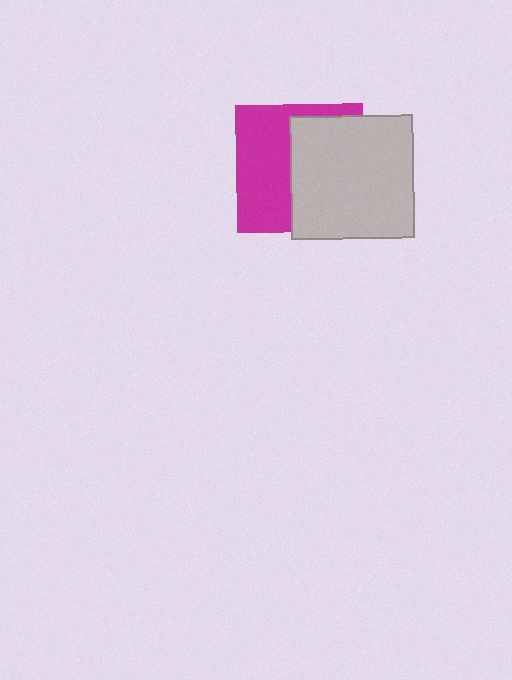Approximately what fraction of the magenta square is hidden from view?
Roughly 52% of the magenta square is hidden behind the light gray square.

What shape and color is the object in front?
The object in front is a light gray square.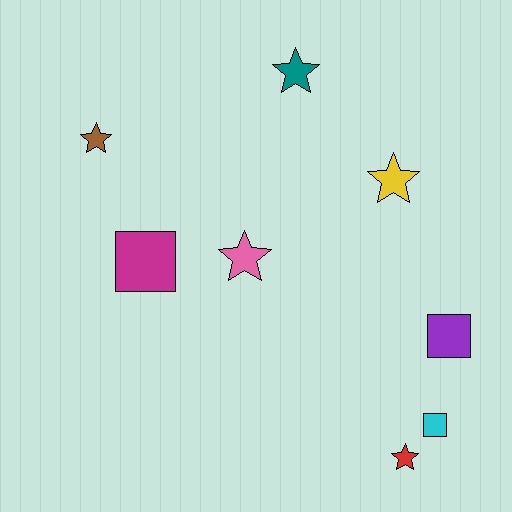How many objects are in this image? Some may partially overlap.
There are 8 objects.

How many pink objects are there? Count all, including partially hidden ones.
There is 1 pink object.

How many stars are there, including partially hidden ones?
There are 5 stars.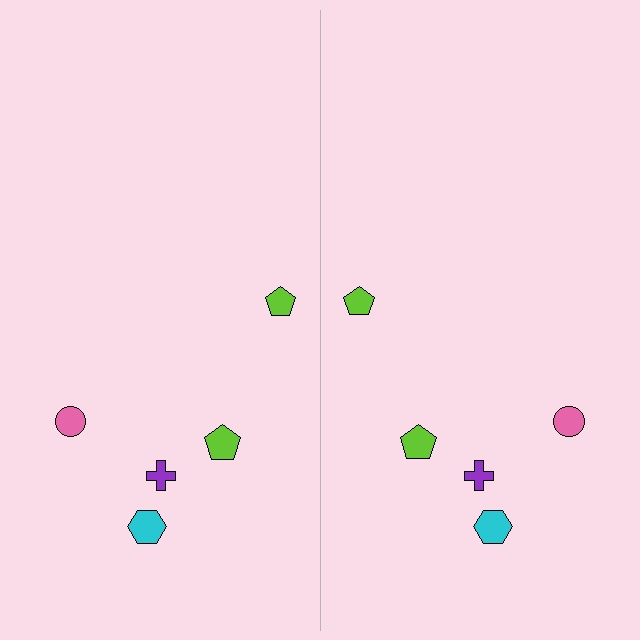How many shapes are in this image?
There are 10 shapes in this image.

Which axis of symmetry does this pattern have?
The pattern has a vertical axis of symmetry running through the center of the image.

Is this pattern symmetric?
Yes, this pattern has bilateral (reflection) symmetry.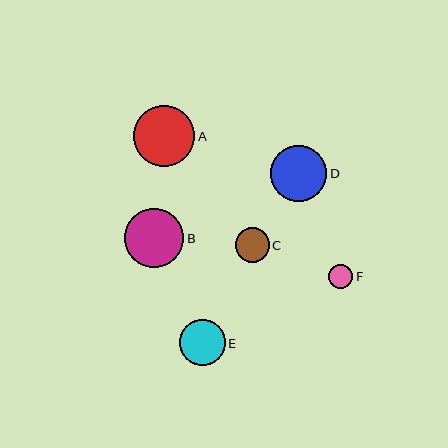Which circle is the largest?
Circle A is the largest with a size of approximately 61 pixels.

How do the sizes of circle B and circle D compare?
Circle B and circle D are approximately the same size.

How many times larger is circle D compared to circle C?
Circle D is approximately 1.6 times the size of circle C.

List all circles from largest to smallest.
From largest to smallest: A, B, D, E, C, F.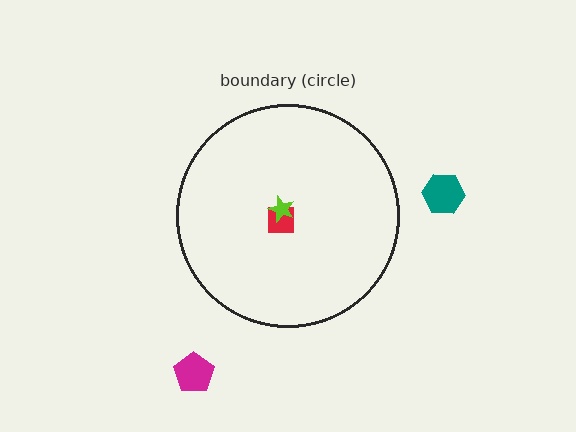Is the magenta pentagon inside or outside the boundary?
Outside.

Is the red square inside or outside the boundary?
Inside.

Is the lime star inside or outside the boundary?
Inside.